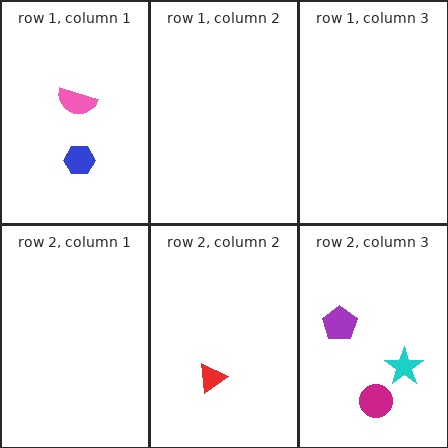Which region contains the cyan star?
The row 2, column 3 region.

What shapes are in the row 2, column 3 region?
The magenta circle, the cyan star, the purple pentagon.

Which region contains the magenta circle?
The row 2, column 3 region.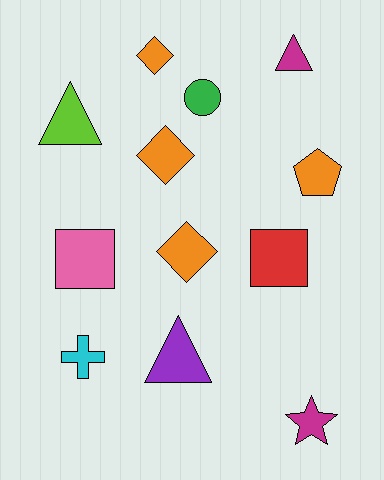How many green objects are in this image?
There is 1 green object.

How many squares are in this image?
There are 2 squares.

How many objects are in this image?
There are 12 objects.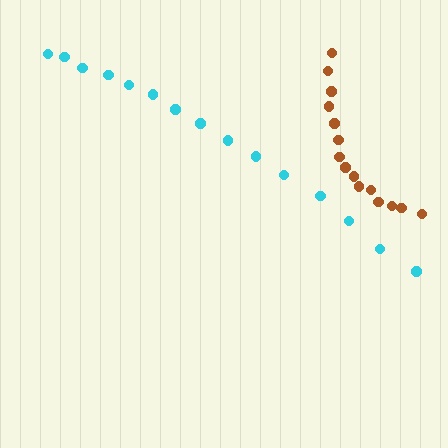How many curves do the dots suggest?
There are 2 distinct paths.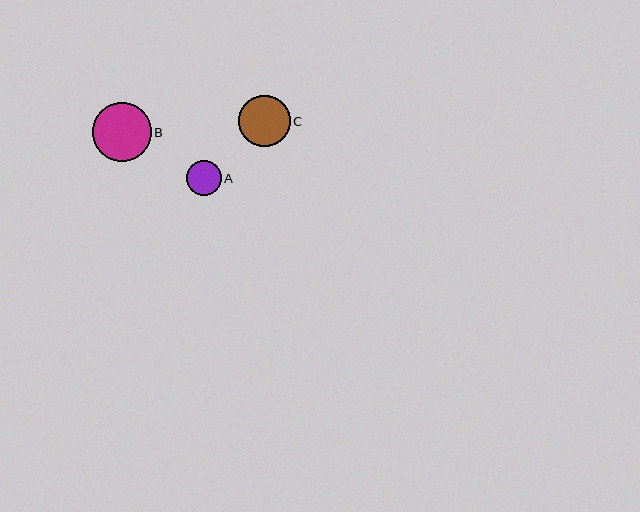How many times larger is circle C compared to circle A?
Circle C is approximately 1.5 times the size of circle A.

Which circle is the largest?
Circle B is the largest with a size of approximately 59 pixels.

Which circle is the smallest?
Circle A is the smallest with a size of approximately 34 pixels.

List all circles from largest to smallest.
From largest to smallest: B, C, A.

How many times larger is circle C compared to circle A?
Circle C is approximately 1.5 times the size of circle A.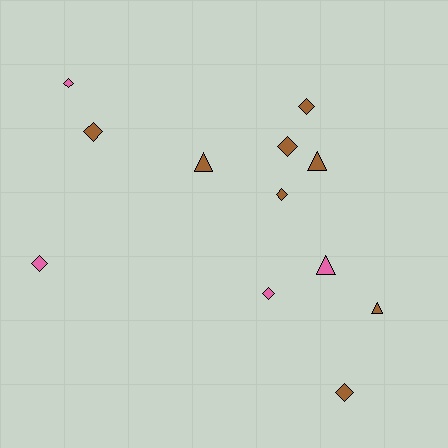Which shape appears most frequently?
Diamond, with 8 objects.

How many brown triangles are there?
There are 3 brown triangles.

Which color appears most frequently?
Brown, with 8 objects.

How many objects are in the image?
There are 12 objects.